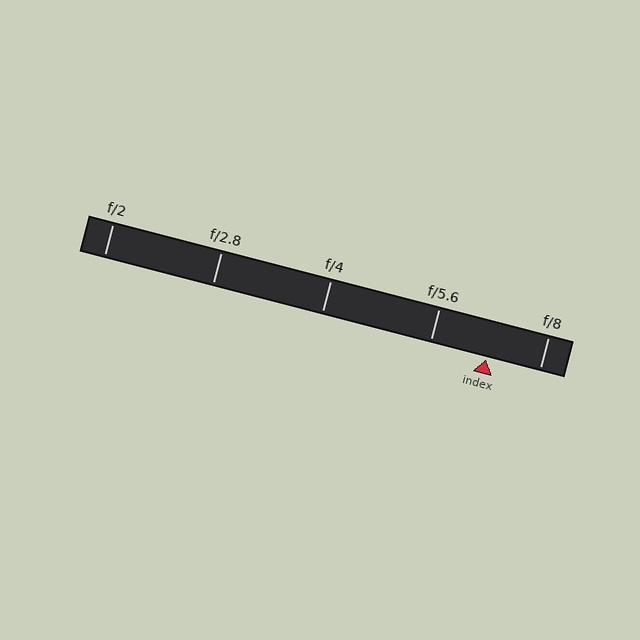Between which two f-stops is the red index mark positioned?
The index mark is between f/5.6 and f/8.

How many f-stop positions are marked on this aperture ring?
There are 5 f-stop positions marked.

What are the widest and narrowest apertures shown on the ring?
The widest aperture shown is f/2 and the narrowest is f/8.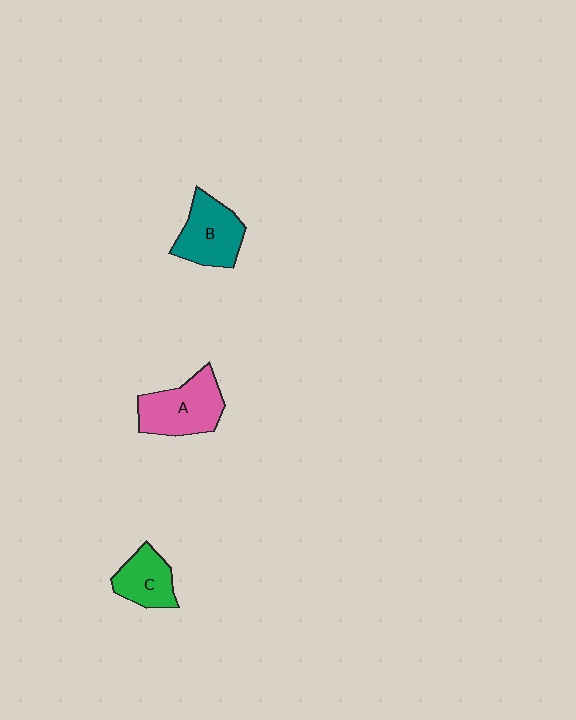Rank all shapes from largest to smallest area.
From largest to smallest: A (pink), B (teal), C (green).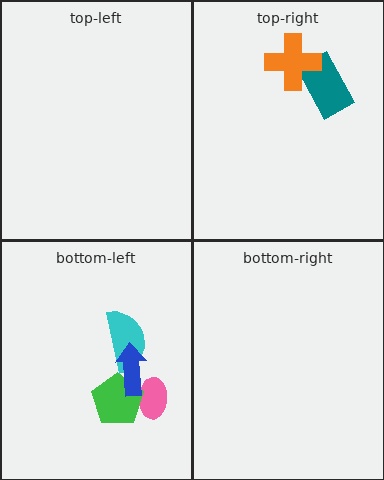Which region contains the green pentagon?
The bottom-left region.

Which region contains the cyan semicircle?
The bottom-left region.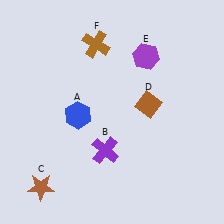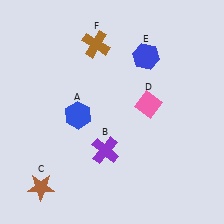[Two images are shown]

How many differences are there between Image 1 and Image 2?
There are 2 differences between the two images.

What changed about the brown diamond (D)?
In Image 1, D is brown. In Image 2, it changed to pink.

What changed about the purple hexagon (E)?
In Image 1, E is purple. In Image 2, it changed to blue.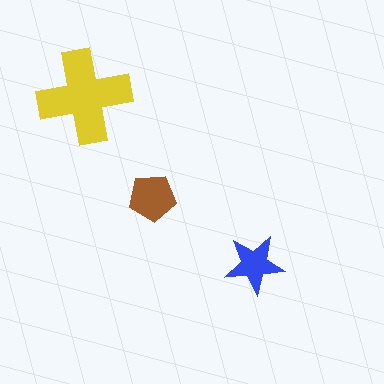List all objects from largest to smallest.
The yellow cross, the brown pentagon, the blue star.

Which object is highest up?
The yellow cross is topmost.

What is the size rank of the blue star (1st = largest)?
3rd.